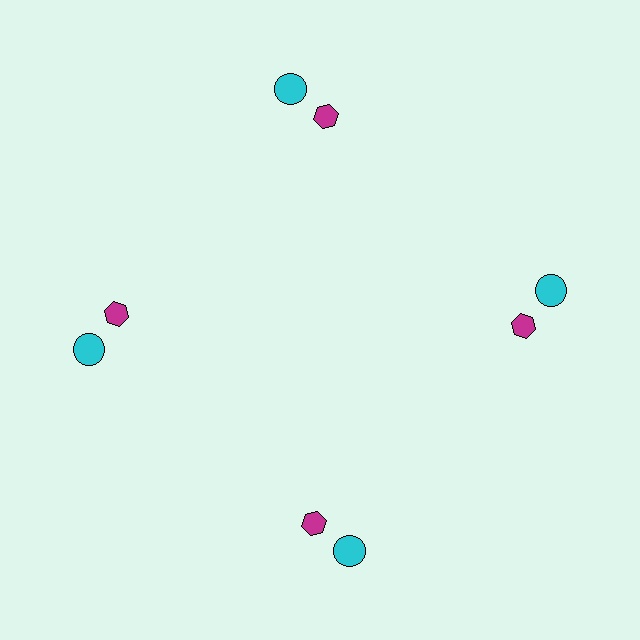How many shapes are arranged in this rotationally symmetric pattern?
There are 8 shapes, arranged in 4 groups of 2.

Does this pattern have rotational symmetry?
Yes, this pattern has 4-fold rotational symmetry. It looks the same after rotating 90 degrees around the center.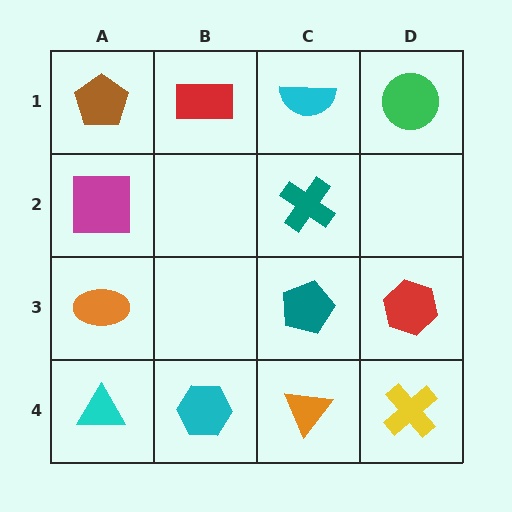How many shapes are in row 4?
4 shapes.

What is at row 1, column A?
A brown pentagon.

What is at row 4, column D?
A yellow cross.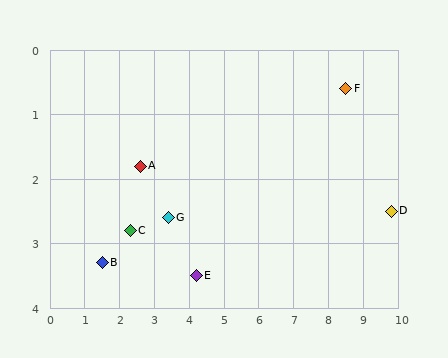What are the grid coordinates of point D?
Point D is at approximately (9.8, 2.5).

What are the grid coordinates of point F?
Point F is at approximately (8.5, 0.6).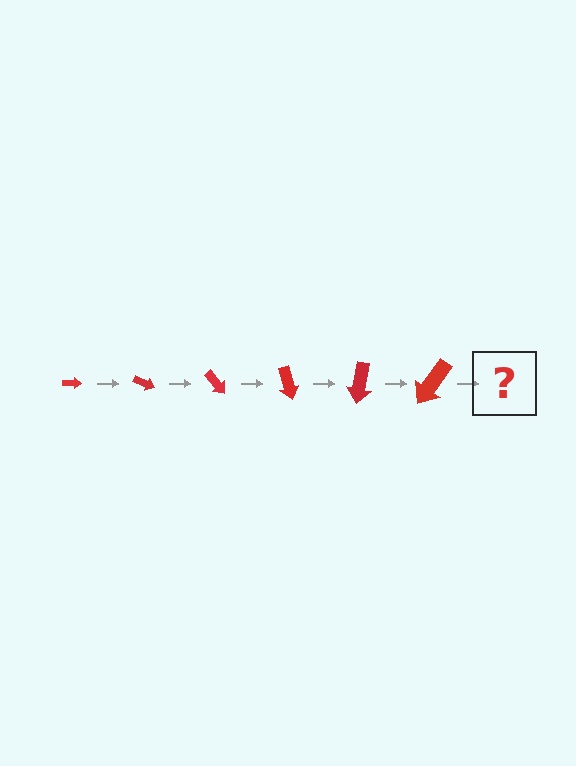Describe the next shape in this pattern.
It should be an arrow, larger than the previous one and rotated 150 degrees from the start.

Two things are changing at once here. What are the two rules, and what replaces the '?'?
The two rules are that the arrow grows larger each step and it rotates 25 degrees each step. The '?' should be an arrow, larger than the previous one and rotated 150 degrees from the start.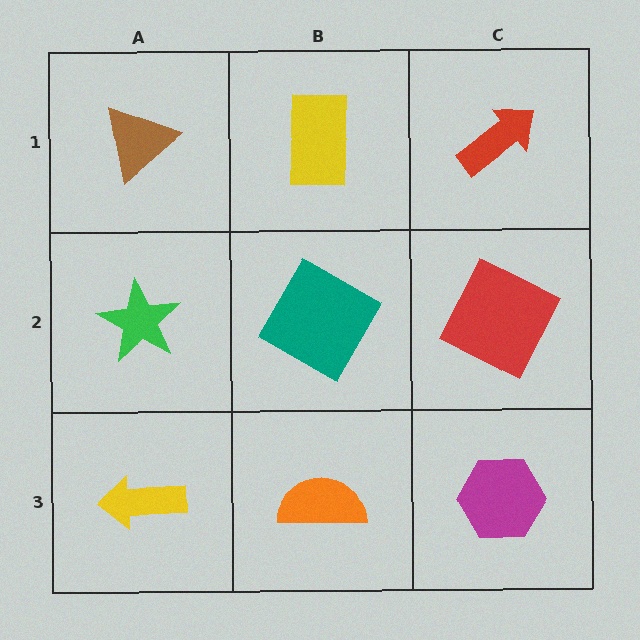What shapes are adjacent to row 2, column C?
A red arrow (row 1, column C), a magenta hexagon (row 3, column C), a teal diamond (row 2, column B).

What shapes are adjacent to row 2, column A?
A brown triangle (row 1, column A), a yellow arrow (row 3, column A), a teal diamond (row 2, column B).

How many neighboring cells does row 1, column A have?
2.